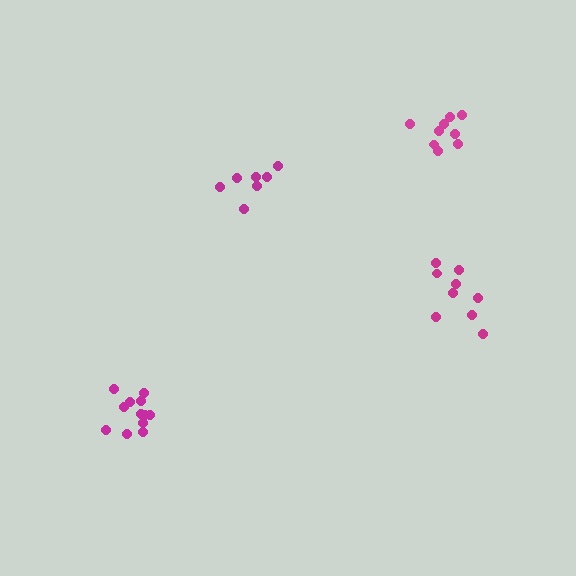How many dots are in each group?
Group 1: 9 dots, Group 2: 9 dots, Group 3: 12 dots, Group 4: 7 dots (37 total).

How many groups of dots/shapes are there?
There are 4 groups.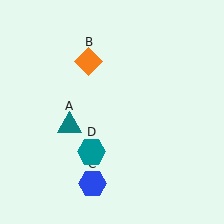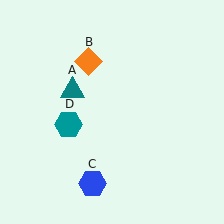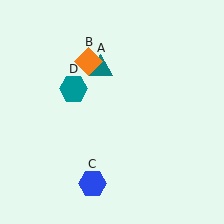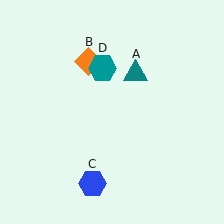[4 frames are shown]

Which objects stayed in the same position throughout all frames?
Orange diamond (object B) and blue hexagon (object C) remained stationary.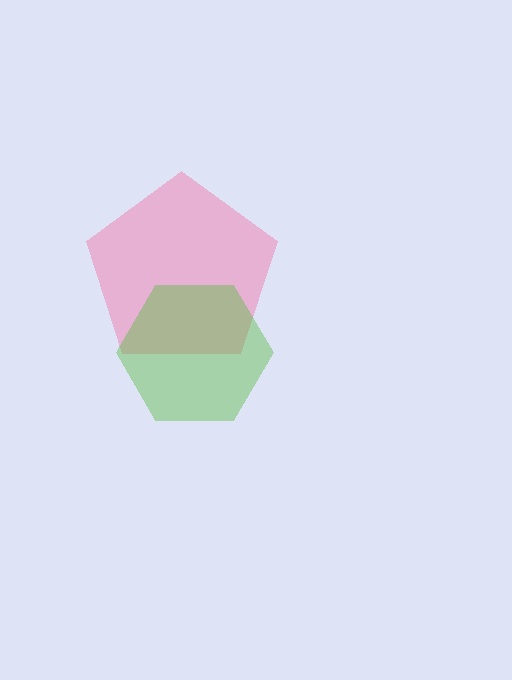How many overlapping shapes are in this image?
There are 2 overlapping shapes in the image.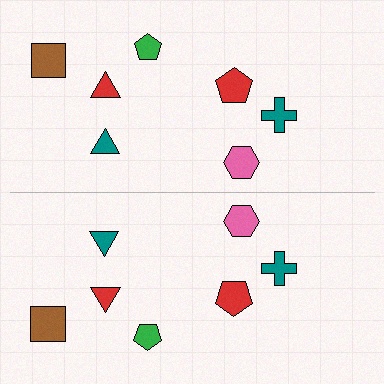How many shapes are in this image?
There are 14 shapes in this image.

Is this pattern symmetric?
Yes, this pattern has bilateral (reflection) symmetry.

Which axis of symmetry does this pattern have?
The pattern has a horizontal axis of symmetry running through the center of the image.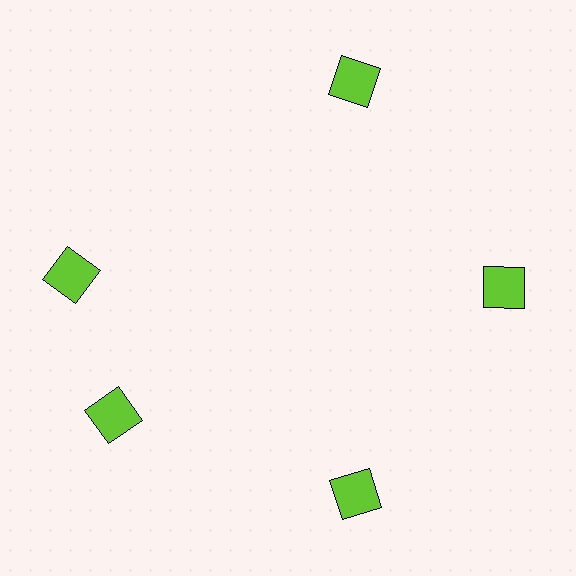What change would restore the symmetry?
The symmetry would be restored by rotating it back into even spacing with its neighbors so that all 5 squares sit at equal angles and equal distance from the center.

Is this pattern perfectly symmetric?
No. The 5 lime squares are arranged in a ring, but one element near the 10 o'clock position is rotated out of alignment along the ring, breaking the 5-fold rotational symmetry.